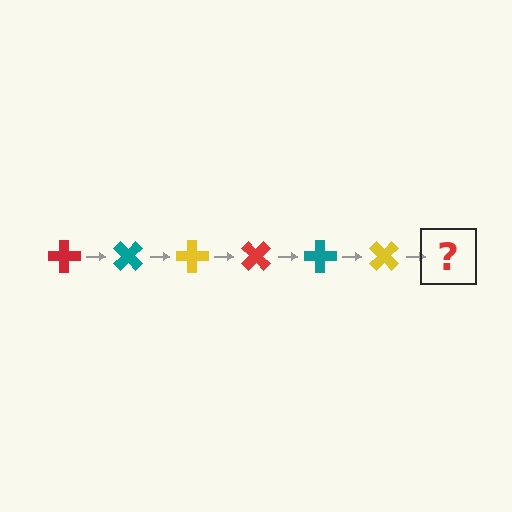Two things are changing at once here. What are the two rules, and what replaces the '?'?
The two rules are that it rotates 45 degrees each step and the color cycles through red, teal, and yellow. The '?' should be a red cross, rotated 270 degrees from the start.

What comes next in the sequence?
The next element should be a red cross, rotated 270 degrees from the start.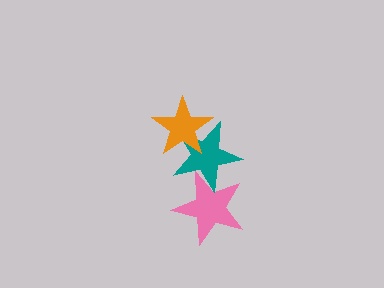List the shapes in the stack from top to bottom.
From top to bottom: the orange star, the teal star, the pink star.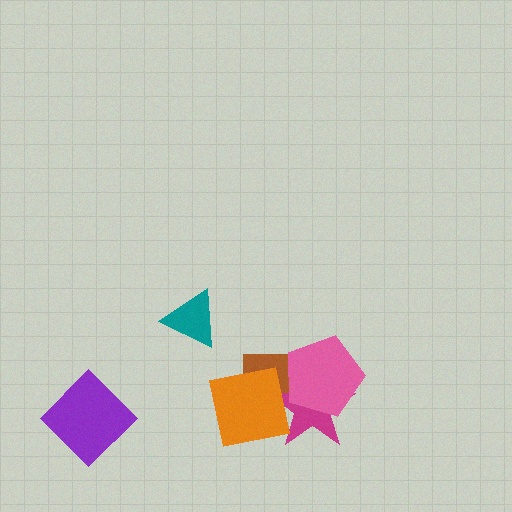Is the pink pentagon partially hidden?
Yes, it is partially covered by another shape.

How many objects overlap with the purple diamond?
0 objects overlap with the purple diamond.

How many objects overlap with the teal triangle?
0 objects overlap with the teal triangle.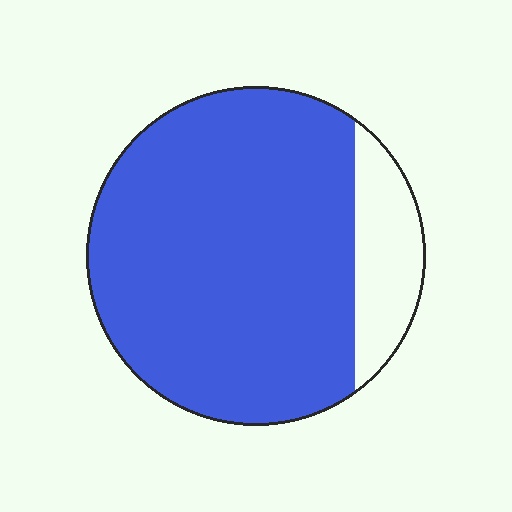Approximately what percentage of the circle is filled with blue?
Approximately 85%.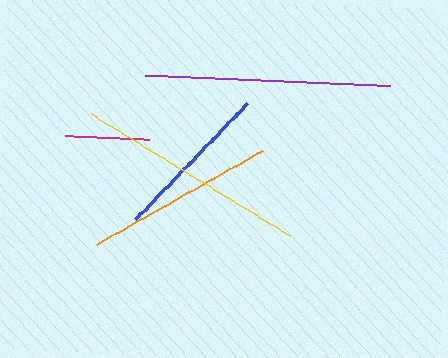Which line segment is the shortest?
The magenta line is the shortest at approximately 84 pixels.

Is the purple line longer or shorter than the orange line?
The purple line is longer than the orange line.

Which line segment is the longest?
The purple line is the longest at approximately 245 pixels.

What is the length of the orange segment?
The orange segment is approximately 191 pixels long.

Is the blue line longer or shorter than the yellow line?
The yellow line is longer than the blue line.